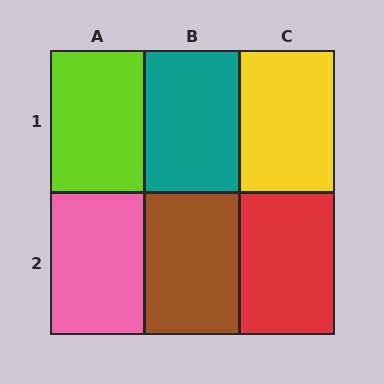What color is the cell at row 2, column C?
Red.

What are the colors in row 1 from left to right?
Lime, teal, yellow.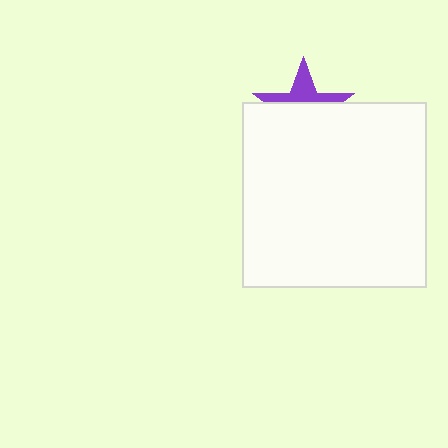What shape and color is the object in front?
The object in front is a white square.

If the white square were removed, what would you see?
You would see the complete purple star.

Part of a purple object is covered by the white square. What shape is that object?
It is a star.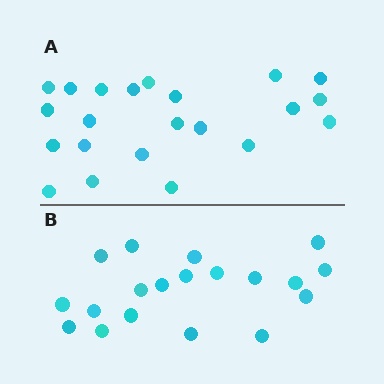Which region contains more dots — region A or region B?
Region A (the top region) has more dots.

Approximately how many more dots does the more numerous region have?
Region A has just a few more — roughly 2 or 3 more dots than region B.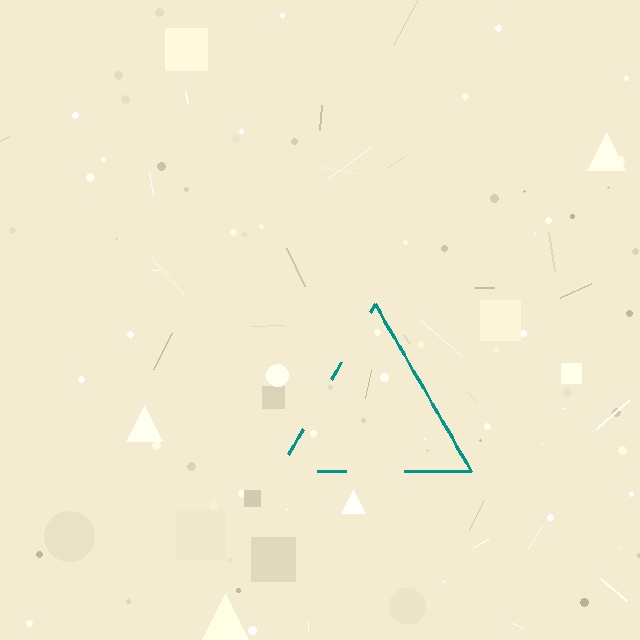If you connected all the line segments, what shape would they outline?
They would outline a triangle.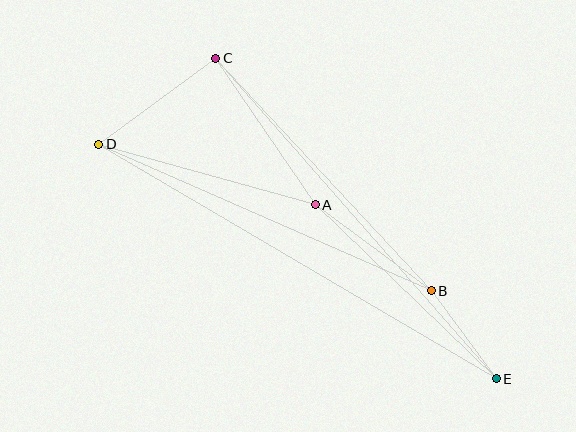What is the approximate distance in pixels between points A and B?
The distance between A and B is approximately 144 pixels.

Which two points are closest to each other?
Points B and E are closest to each other.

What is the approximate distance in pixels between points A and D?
The distance between A and D is approximately 225 pixels.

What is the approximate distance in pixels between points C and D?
The distance between C and D is approximately 145 pixels.